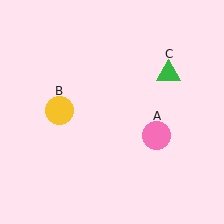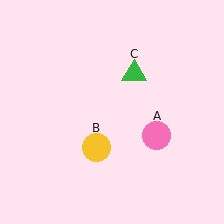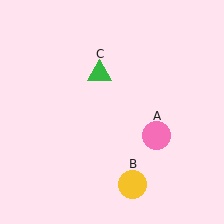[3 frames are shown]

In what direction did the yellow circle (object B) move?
The yellow circle (object B) moved down and to the right.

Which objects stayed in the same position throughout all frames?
Pink circle (object A) remained stationary.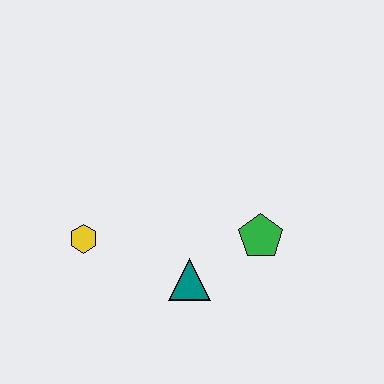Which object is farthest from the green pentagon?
The yellow hexagon is farthest from the green pentagon.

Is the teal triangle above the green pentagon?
No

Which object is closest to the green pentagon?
The teal triangle is closest to the green pentagon.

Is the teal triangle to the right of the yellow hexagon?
Yes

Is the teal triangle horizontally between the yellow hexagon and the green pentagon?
Yes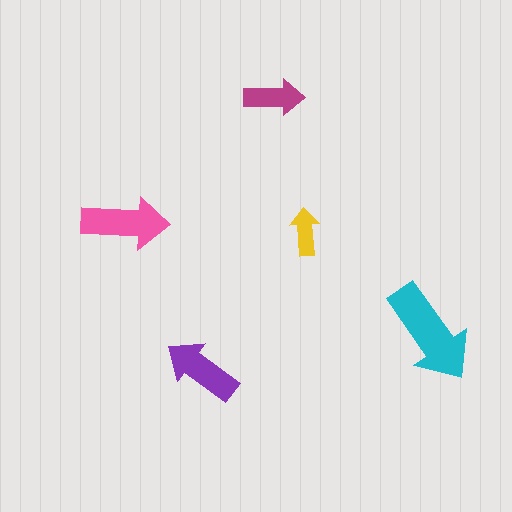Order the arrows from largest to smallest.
the cyan one, the pink one, the purple one, the magenta one, the yellow one.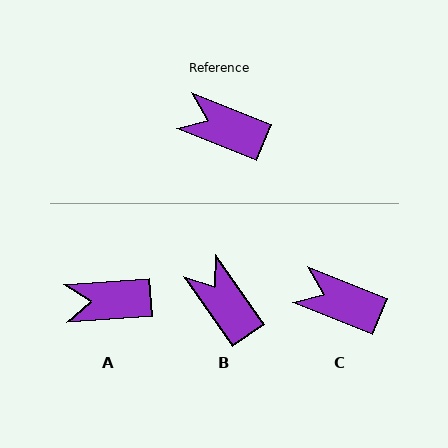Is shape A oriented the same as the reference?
No, it is off by about 25 degrees.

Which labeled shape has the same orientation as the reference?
C.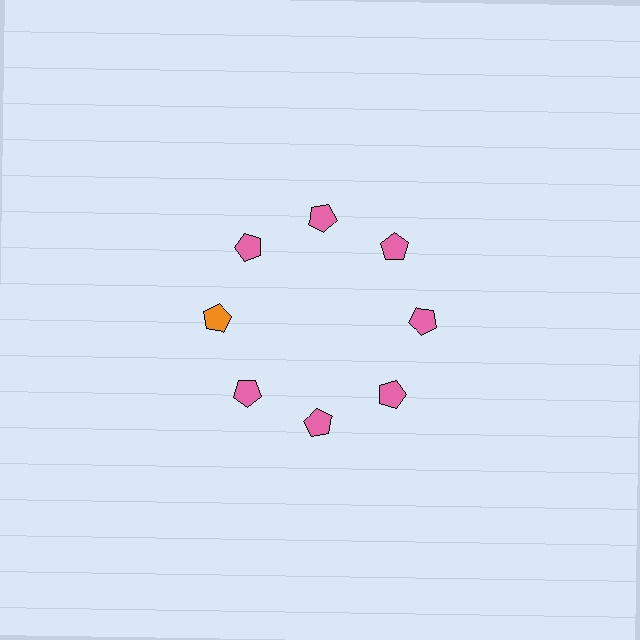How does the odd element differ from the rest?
It has a different color: orange instead of pink.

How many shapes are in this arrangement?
There are 8 shapes arranged in a ring pattern.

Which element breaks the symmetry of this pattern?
The orange pentagon at roughly the 9 o'clock position breaks the symmetry. All other shapes are pink pentagons.